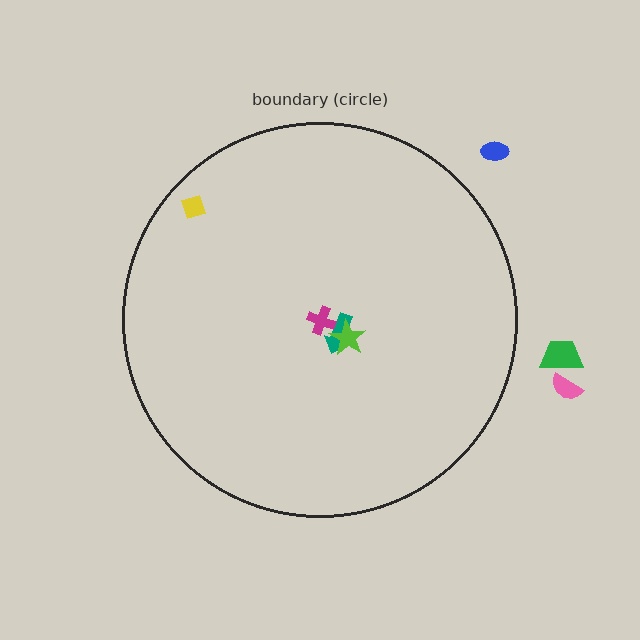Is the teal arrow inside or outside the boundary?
Inside.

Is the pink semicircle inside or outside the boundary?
Outside.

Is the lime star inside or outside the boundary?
Inside.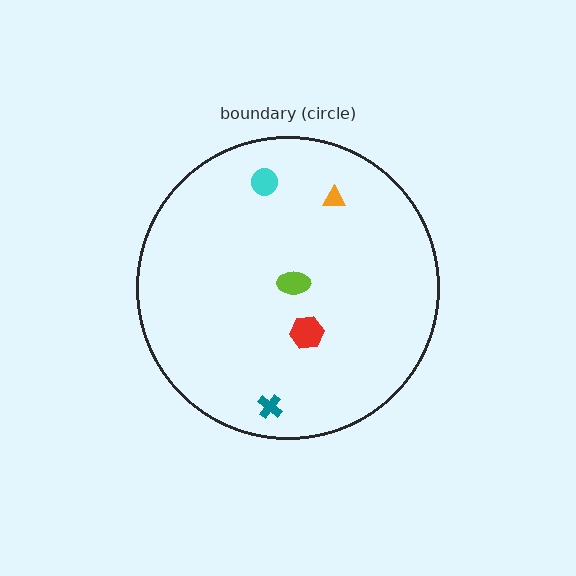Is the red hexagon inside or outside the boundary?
Inside.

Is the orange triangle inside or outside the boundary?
Inside.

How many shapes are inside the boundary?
5 inside, 0 outside.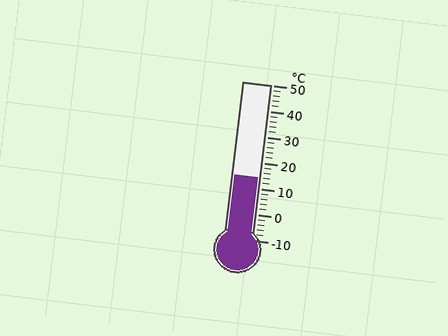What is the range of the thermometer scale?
The thermometer scale ranges from -10°C to 50°C.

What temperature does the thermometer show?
The thermometer shows approximately 14°C.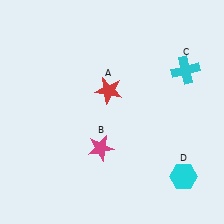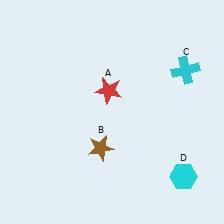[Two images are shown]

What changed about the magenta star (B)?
In Image 1, B is magenta. In Image 2, it changed to brown.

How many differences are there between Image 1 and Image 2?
There is 1 difference between the two images.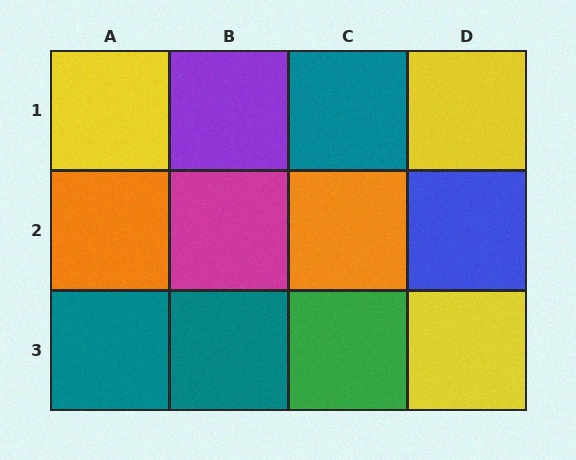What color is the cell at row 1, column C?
Teal.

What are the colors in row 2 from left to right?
Orange, magenta, orange, blue.